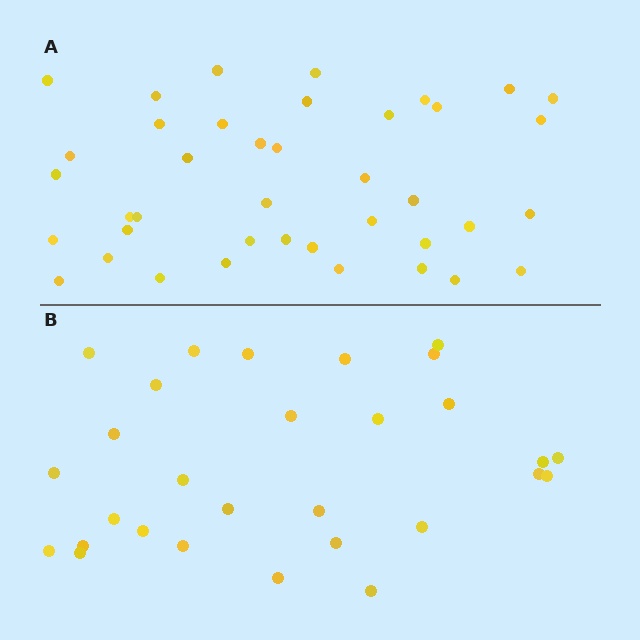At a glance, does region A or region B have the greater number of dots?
Region A (the top region) has more dots.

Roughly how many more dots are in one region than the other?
Region A has roughly 12 or so more dots than region B.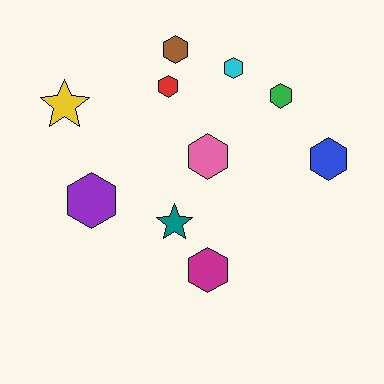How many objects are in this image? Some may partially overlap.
There are 10 objects.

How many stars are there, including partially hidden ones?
There are 2 stars.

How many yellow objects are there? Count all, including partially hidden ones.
There is 1 yellow object.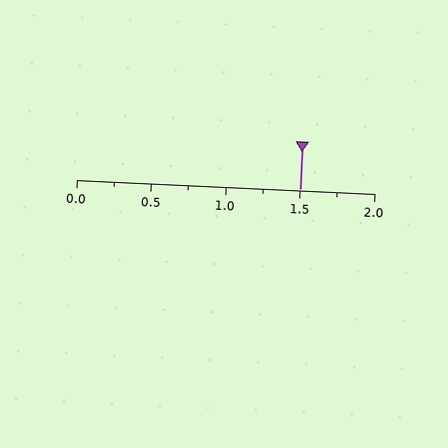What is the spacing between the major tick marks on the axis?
The major ticks are spaced 0.5 apart.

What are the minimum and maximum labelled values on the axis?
The axis runs from 0.0 to 2.0.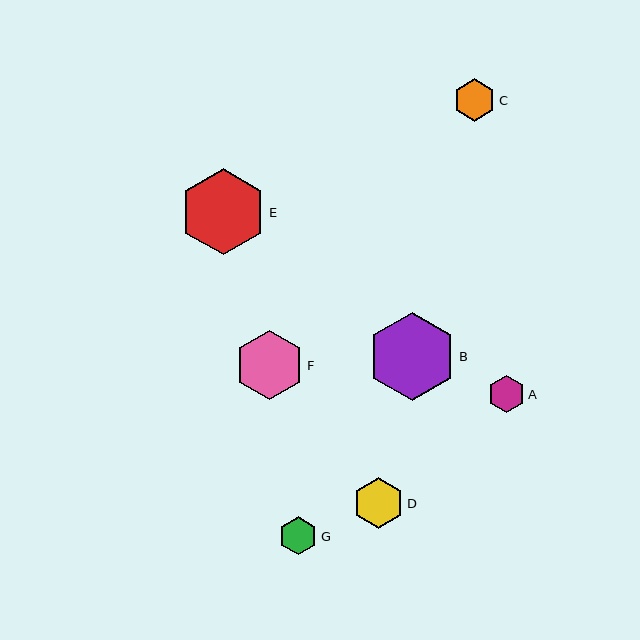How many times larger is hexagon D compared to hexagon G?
Hexagon D is approximately 1.3 times the size of hexagon G.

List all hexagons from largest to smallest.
From largest to smallest: B, E, F, D, C, G, A.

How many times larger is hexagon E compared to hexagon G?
Hexagon E is approximately 2.2 times the size of hexagon G.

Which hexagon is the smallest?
Hexagon A is the smallest with a size of approximately 37 pixels.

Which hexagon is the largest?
Hexagon B is the largest with a size of approximately 88 pixels.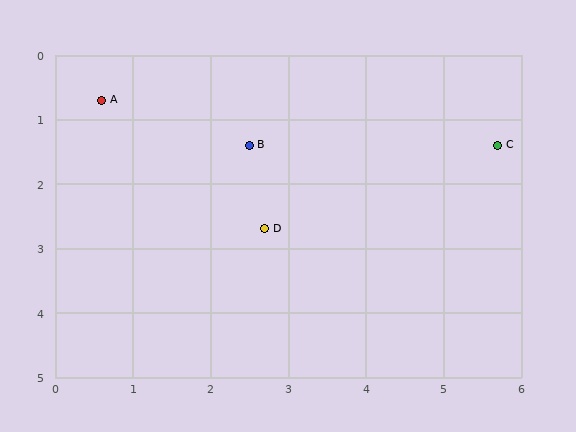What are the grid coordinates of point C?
Point C is at approximately (5.7, 1.4).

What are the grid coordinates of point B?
Point B is at approximately (2.5, 1.4).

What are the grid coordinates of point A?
Point A is at approximately (0.6, 0.7).